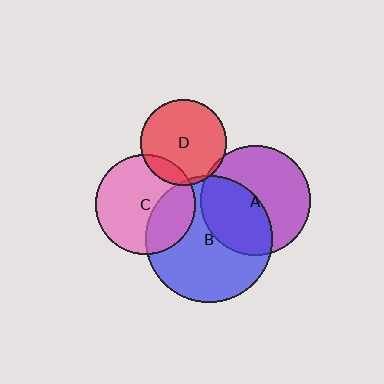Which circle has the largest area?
Circle B (blue).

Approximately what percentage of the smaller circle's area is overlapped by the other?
Approximately 15%.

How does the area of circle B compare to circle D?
Approximately 2.2 times.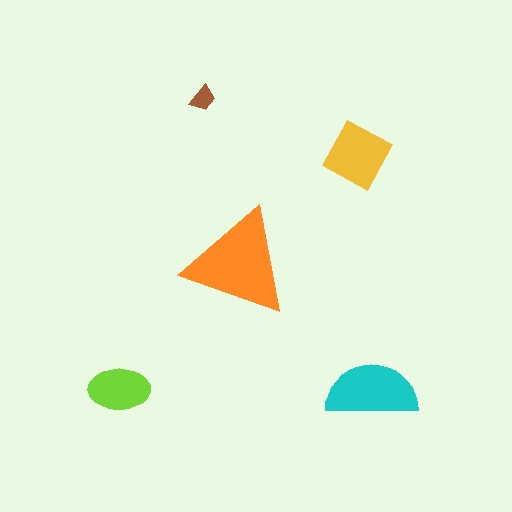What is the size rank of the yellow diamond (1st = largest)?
3rd.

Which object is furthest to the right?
The cyan semicircle is rightmost.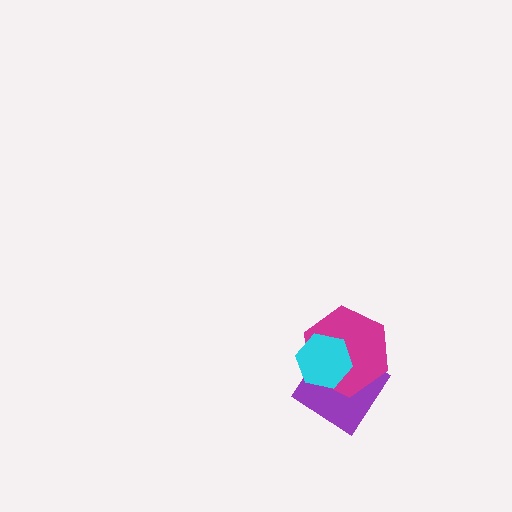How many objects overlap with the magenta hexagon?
2 objects overlap with the magenta hexagon.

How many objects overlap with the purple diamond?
2 objects overlap with the purple diamond.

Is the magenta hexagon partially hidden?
Yes, it is partially covered by another shape.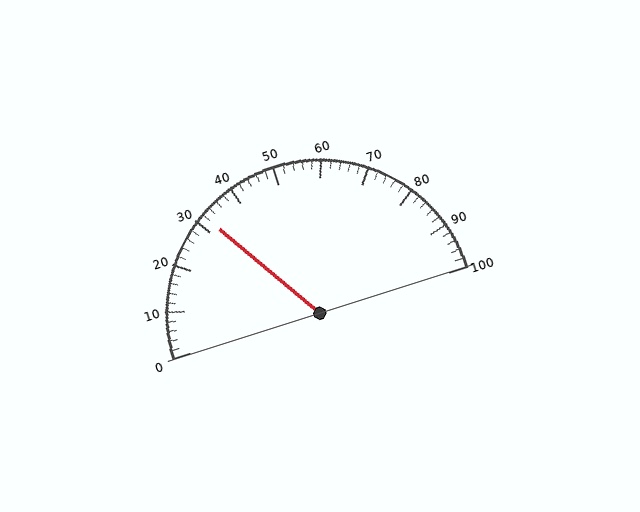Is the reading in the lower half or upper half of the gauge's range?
The reading is in the lower half of the range (0 to 100).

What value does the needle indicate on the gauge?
The needle indicates approximately 32.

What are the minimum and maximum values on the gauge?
The gauge ranges from 0 to 100.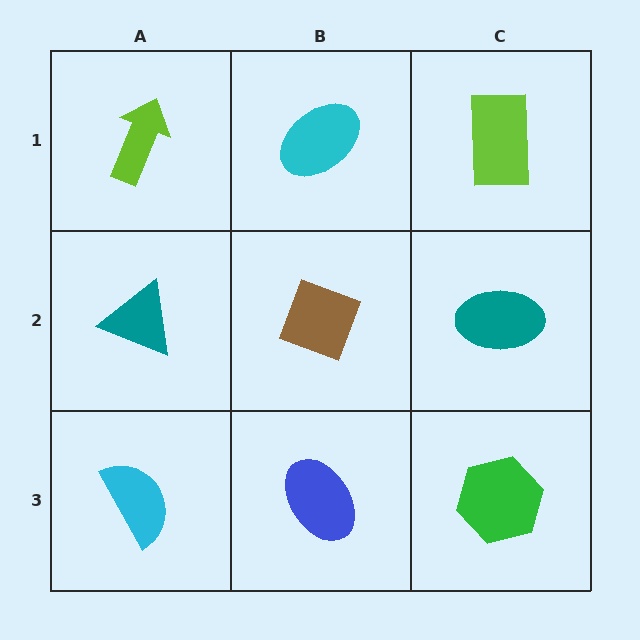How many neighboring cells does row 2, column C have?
3.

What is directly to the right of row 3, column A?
A blue ellipse.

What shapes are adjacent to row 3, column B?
A brown diamond (row 2, column B), a cyan semicircle (row 3, column A), a green hexagon (row 3, column C).